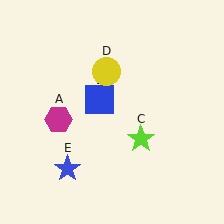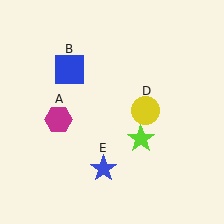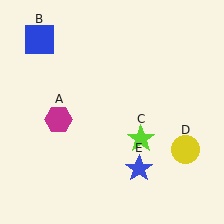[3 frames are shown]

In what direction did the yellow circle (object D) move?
The yellow circle (object D) moved down and to the right.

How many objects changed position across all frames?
3 objects changed position: blue square (object B), yellow circle (object D), blue star (object E).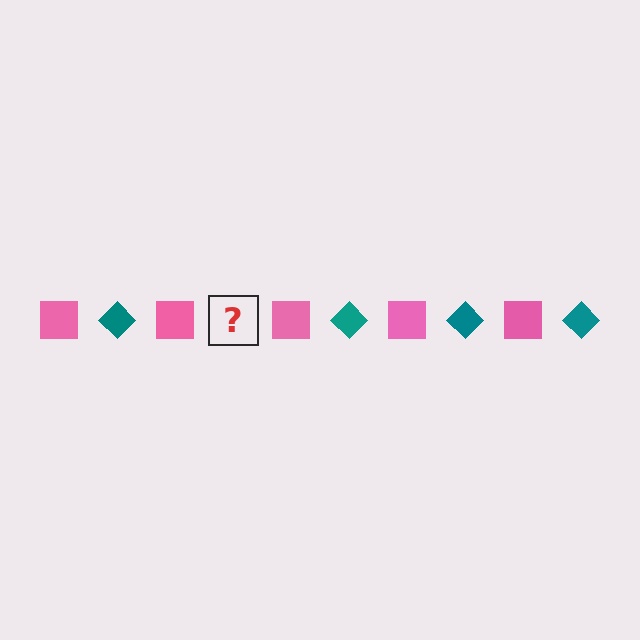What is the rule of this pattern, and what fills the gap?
The rule is that the pattern alternates between pink square and teal diamond. The gap should be filled with a teal diamond.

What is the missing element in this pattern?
The missing element is a teal diamond.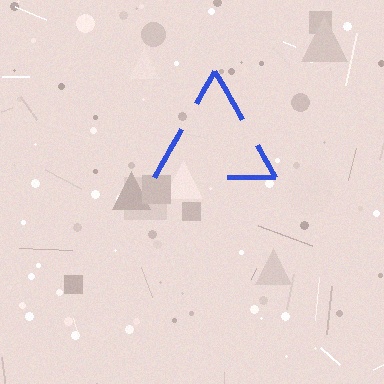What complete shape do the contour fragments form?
The contour fragments form a triangle.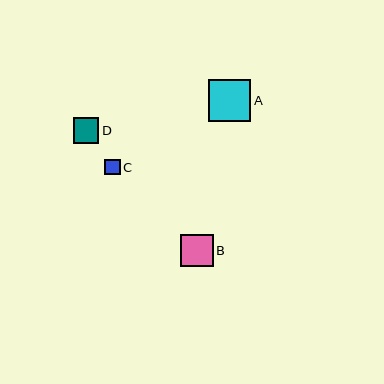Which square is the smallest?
Square C is the smallest with a size of approximately 16 pixels.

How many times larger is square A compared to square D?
Square A is approximately 1.6 times the size of square D.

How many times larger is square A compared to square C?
Square A is approximately 2.7 times the size of square C.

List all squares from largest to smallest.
From largest to smallest: A, B, D, C.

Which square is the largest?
Square A is the largest with a size of approximately 42 pixels.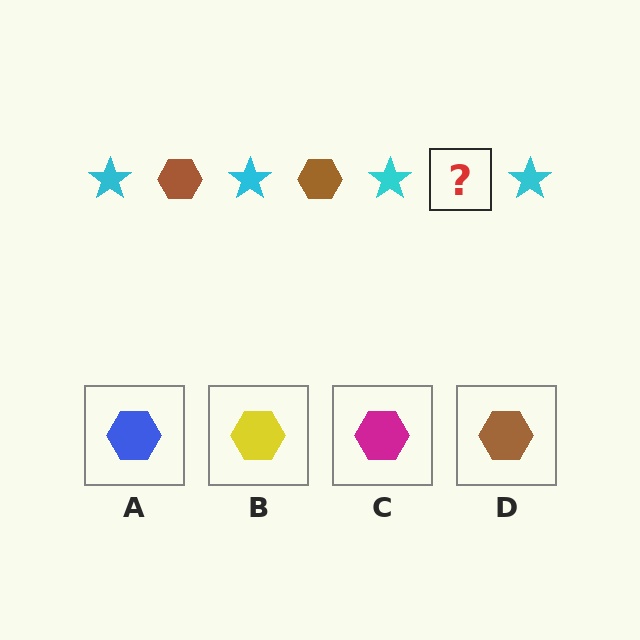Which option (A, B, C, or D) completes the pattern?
D.